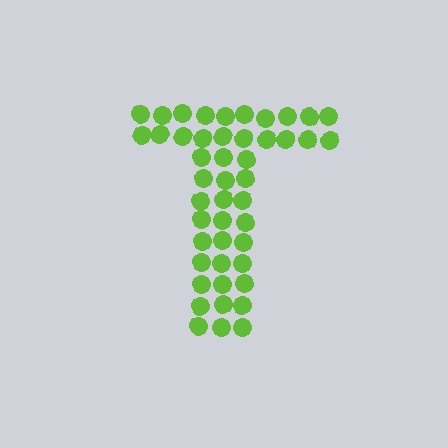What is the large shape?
The large shape is the letter T.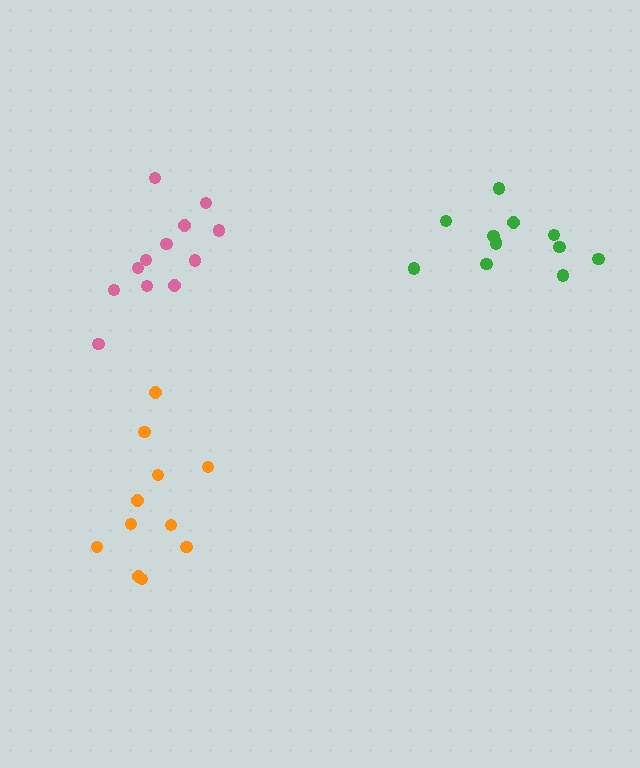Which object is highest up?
The green cluster is topmost.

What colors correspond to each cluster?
The clusters are colored: green, orange, pink.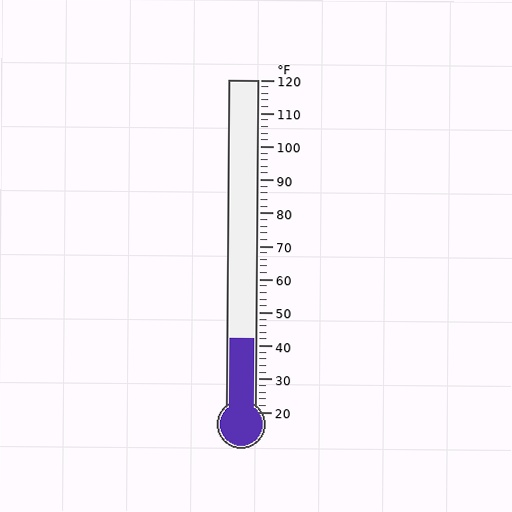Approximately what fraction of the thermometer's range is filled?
The thermometer is filled to approximately 20% of its range.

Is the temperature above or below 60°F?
The temperature is below 60°F.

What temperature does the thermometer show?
The thermometer shows approximately 42°F.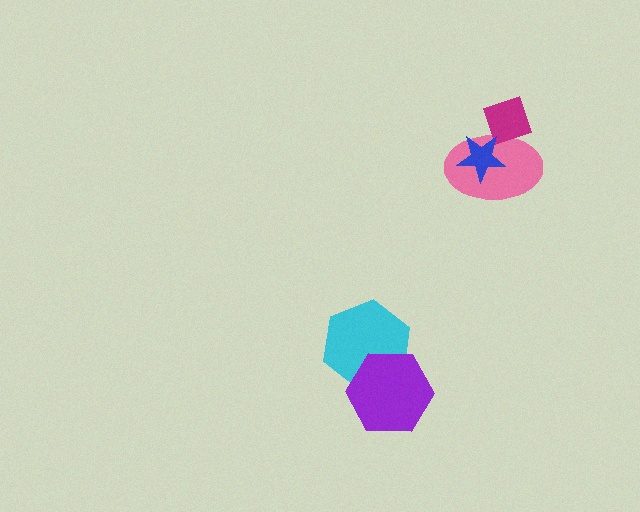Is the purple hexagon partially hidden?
No, no other shape covers it.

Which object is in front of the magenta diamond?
The blue star is in front of the magenta diamond.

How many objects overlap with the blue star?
2 objects overlap with the blue star.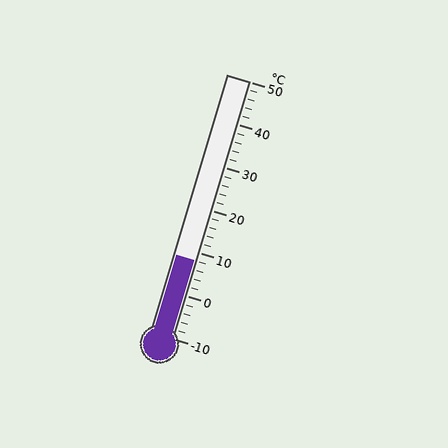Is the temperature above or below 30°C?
The temperature is below 30°C.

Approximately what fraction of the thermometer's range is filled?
The thermometer is filled to approximately 30% of its range.